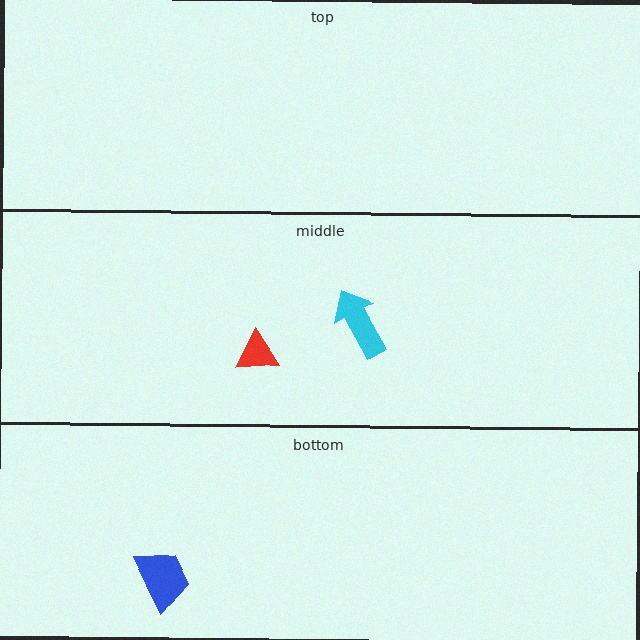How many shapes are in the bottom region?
1.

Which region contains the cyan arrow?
The middle region.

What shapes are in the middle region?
The red triangle, the cyan arrow.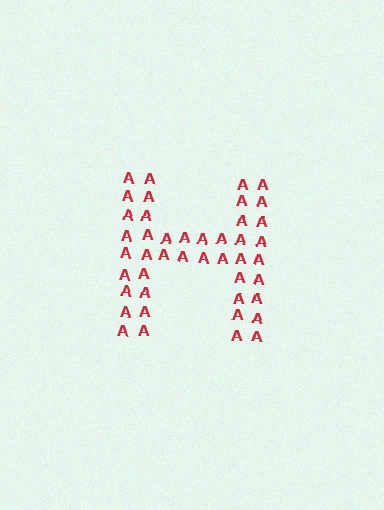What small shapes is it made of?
It is made of small letter A's.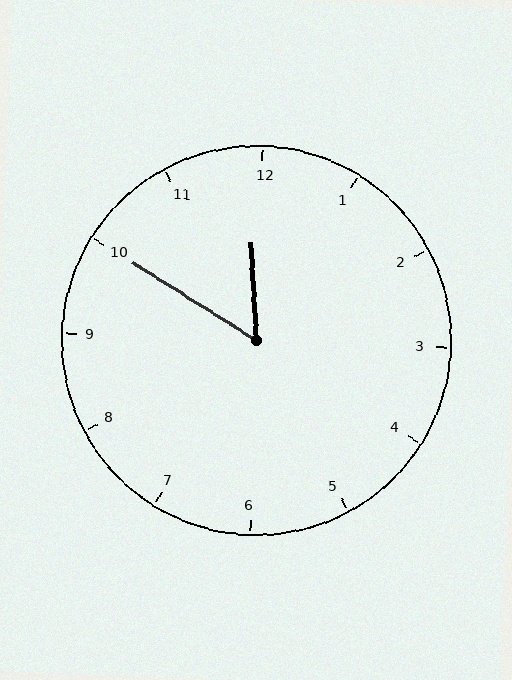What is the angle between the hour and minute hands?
Approximately 55 degrees.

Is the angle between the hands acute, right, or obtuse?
It is acute.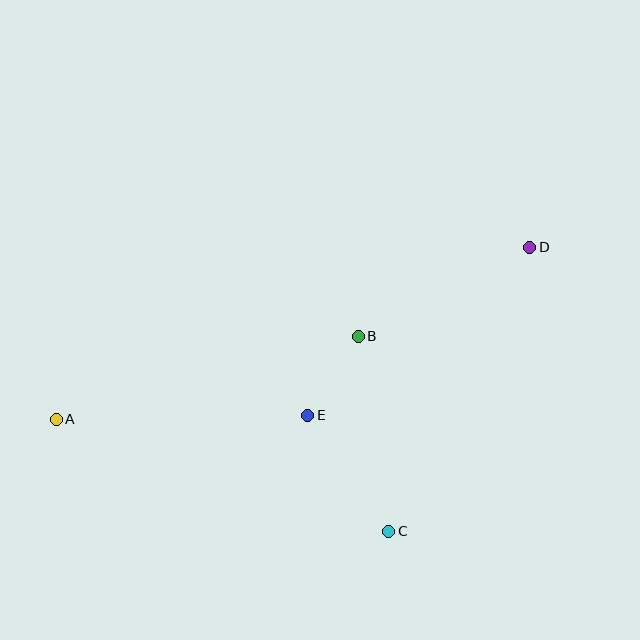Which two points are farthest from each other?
Points A and D are farthest from each other.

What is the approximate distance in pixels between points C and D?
The distance between C and D is approximately 317 pixels.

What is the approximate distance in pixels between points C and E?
The distance between C and E is approximately 141 pixels.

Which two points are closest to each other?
Points B and E are closest to each other.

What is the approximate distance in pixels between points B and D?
The distance between B and D is approximately 193 pixels.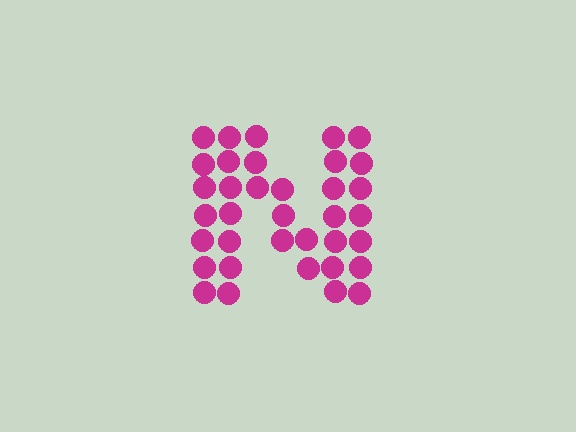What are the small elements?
The small elements are circles.